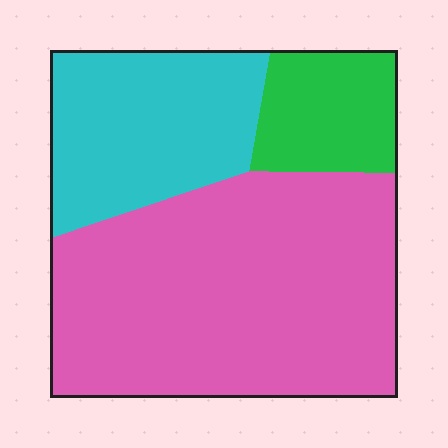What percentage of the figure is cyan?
Cyan takes up between a sixth and a third of the figure.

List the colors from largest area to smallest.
From largest to smallest: pink, cyan, green.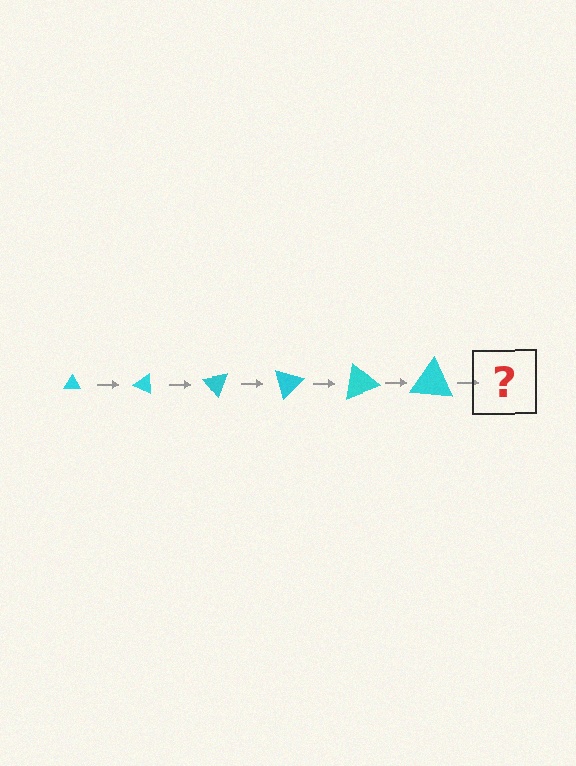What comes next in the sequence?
The next element should be a triangle, larger than the previous one and rotated 150 degrees from the start.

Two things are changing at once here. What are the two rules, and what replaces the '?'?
The two rules are that the triangle grows larger each step and it rotates 25 degrees each step. The '?' should be a triangle, larger than the previous one and rotated 150 degrees from the start.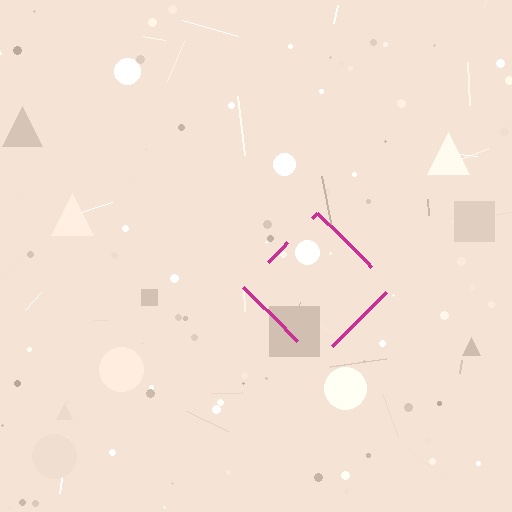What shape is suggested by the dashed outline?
The dashed outline suggests a diamond.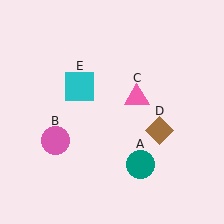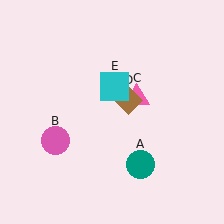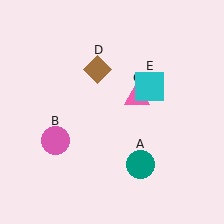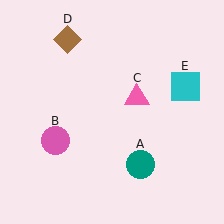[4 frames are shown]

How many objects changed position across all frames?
2 objects changed position: brown diamond (object D), cyan square (object E).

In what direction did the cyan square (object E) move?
The cyan square (object E) moved right.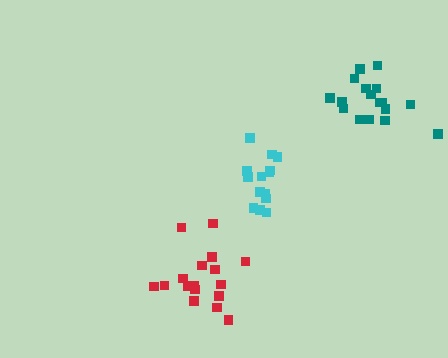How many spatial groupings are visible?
There are 3 spatial groupings.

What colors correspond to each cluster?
The clusters are colored: cyan, teal, red.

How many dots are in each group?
Group 1: 14 dots, Group 2: 17 dots, Group 3: 17 dots (48 total).